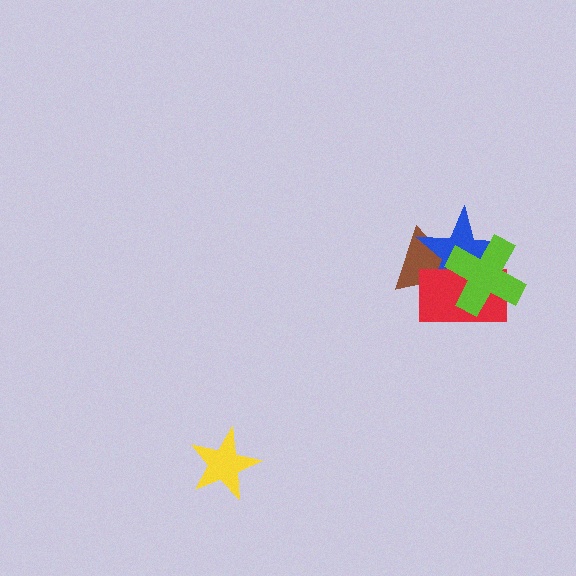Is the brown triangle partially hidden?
Yes, it is partially covered by another shape.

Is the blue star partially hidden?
Yes, it is partially covered by another shape.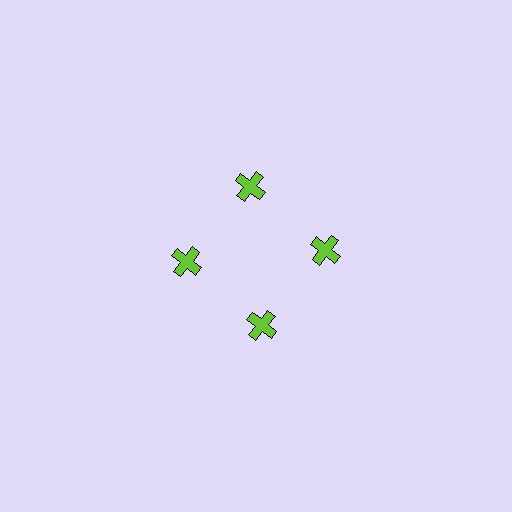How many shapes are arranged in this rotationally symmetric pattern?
There are 4 shapes, arranged in 4 groups of 1.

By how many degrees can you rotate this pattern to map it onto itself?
The pattern maps onto itself every 90 degrees of rotation.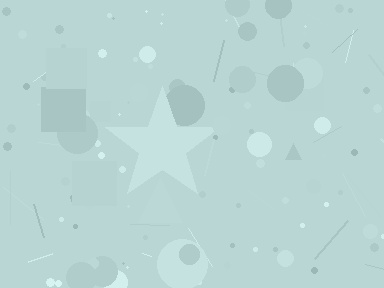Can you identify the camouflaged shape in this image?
The camouflaged shape is a star.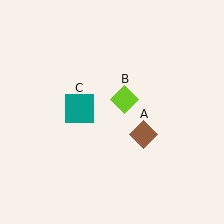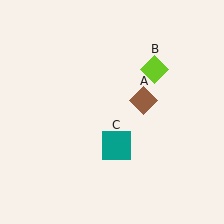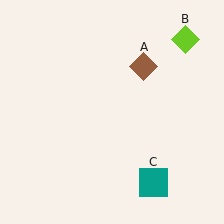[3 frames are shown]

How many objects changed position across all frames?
3 objects changed position: brown diamond (object A), lime diamond (object B), teal square (object C).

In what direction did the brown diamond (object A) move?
The brown diamond (object A) moved up.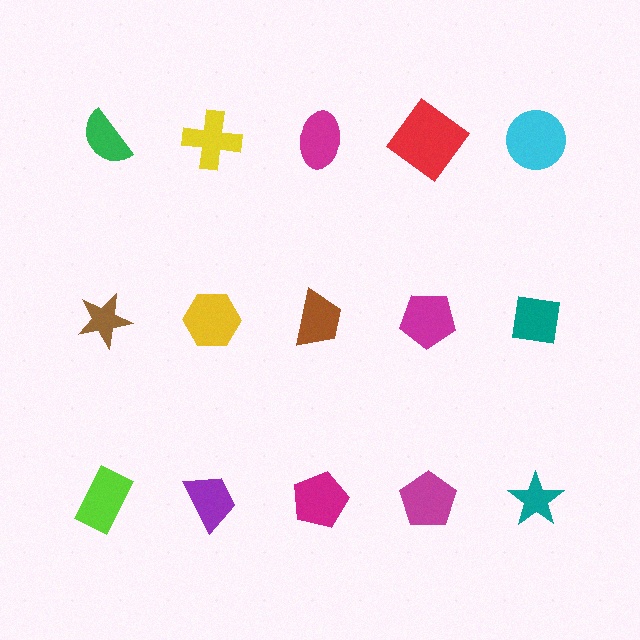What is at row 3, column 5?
A teal star.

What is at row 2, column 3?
A brown trapezoid.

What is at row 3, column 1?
A lime rectangle.